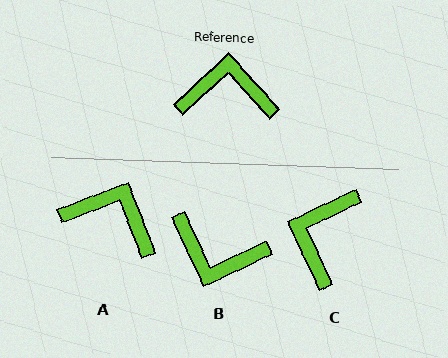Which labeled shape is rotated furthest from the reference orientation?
B, about 163 degrees away.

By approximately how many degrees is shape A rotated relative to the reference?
Approximately 21 degrees clockwise.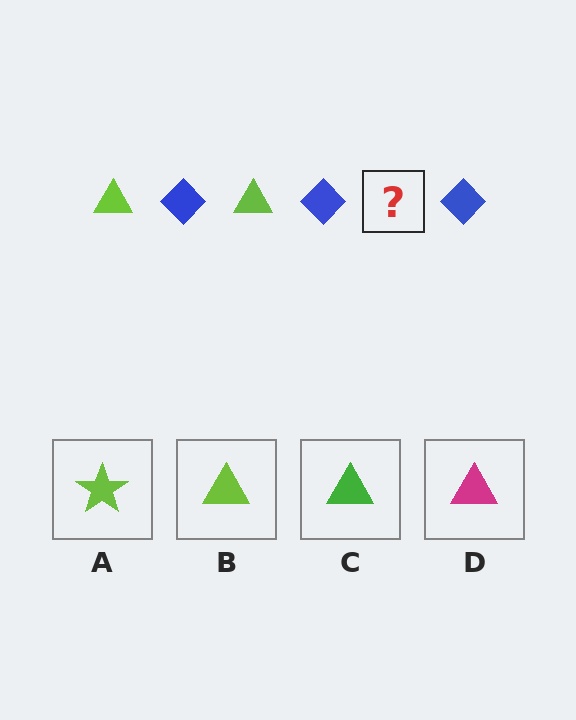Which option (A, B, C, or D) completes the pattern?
B.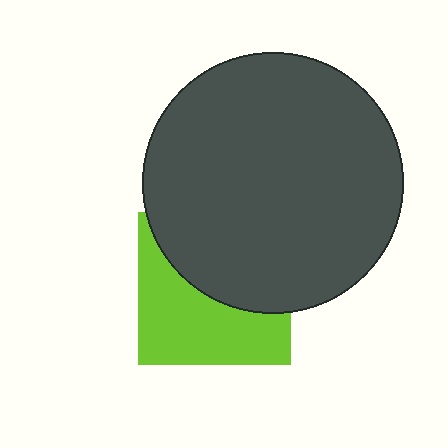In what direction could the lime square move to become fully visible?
The lime square could move down. That would shift it out from behind the dark gray circle entirely.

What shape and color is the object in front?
The object in front is a dark gray circle.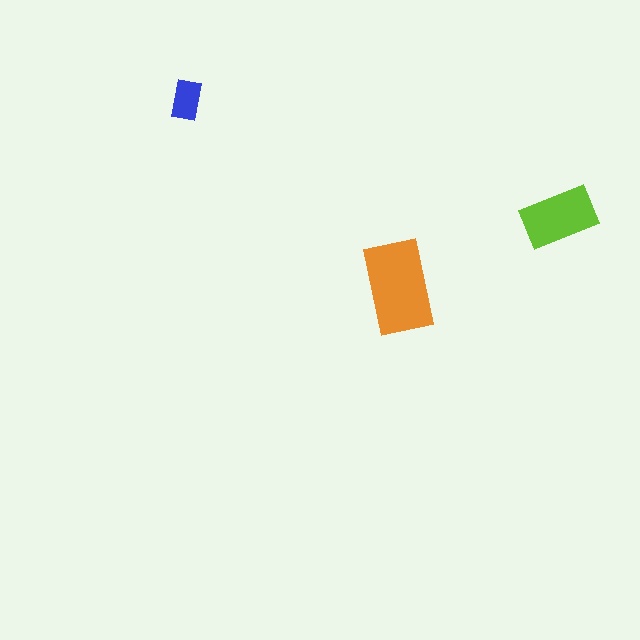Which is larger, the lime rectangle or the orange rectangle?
The orange one.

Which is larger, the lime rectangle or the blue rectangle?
The lime one.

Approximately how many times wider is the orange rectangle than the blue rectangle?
About 2.5 times wider.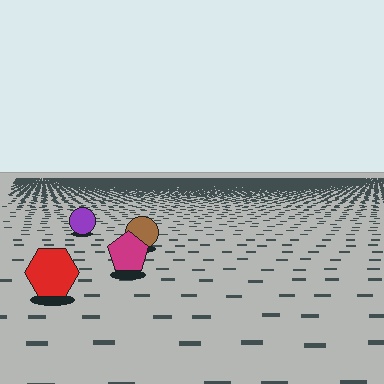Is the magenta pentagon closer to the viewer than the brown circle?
Yes. The magenta pentagon is closer — you can tell from the texture gradient: the ground texture is coarser near it.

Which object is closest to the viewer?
The red hexagon is closest. The texture marks near it are larger and more spread out.